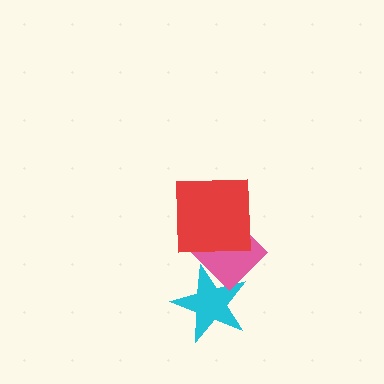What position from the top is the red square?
The red square is 1st from the top.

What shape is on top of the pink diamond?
The red square is on top of the pink diamond.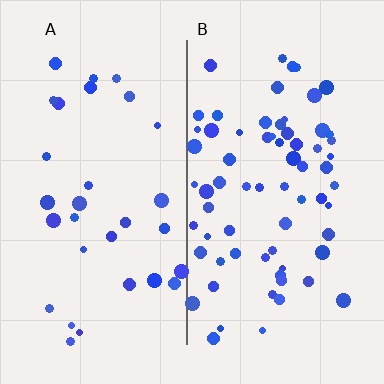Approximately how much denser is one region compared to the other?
Approximately 2.2× — region B over region A.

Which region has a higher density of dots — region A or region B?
B (the right).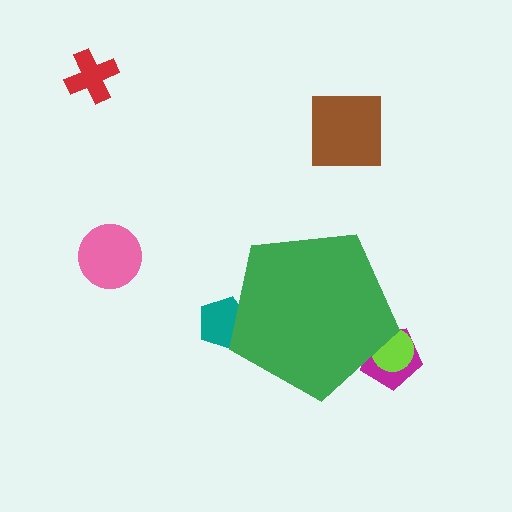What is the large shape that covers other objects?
A green pentagon.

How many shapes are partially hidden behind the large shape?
3 shapes are partially hidden.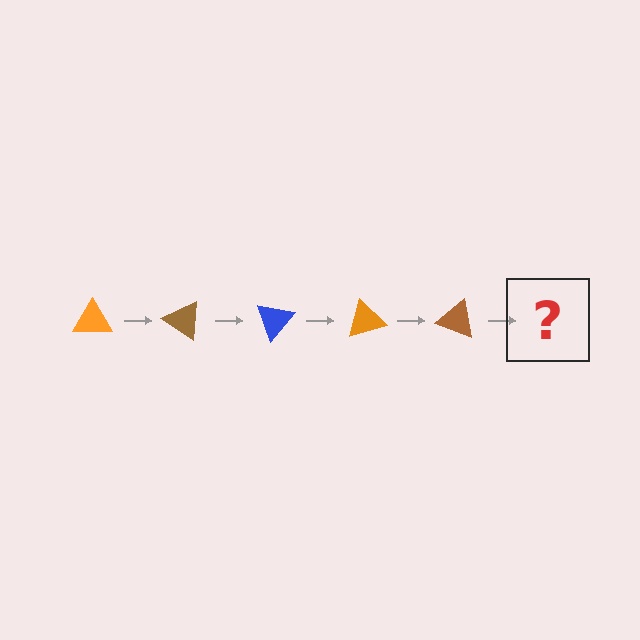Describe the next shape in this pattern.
It should be a blue triangle, rotated 175 degrees from the start.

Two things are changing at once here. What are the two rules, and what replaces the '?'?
The two rules are that it rotates 35 degrees each step and the color cycles through orange, brown, and blue. The '?' should be a blue triangle, rotated 175 degrees from the start.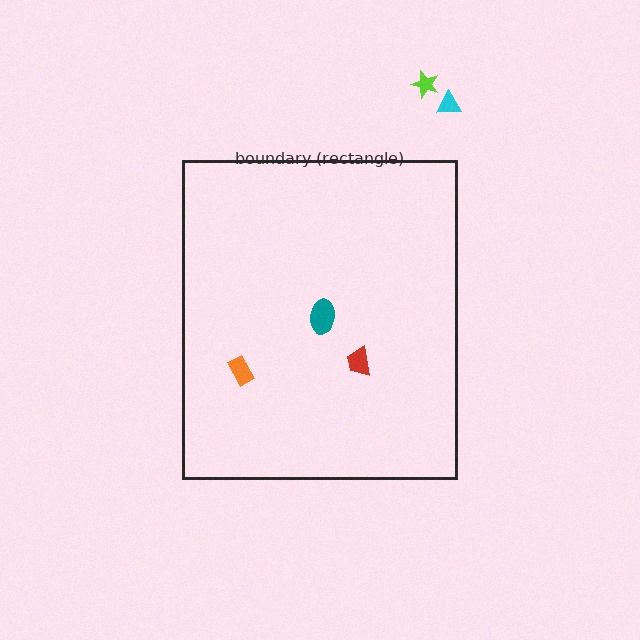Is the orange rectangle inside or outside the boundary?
Inside.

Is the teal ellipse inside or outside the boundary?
Inside.